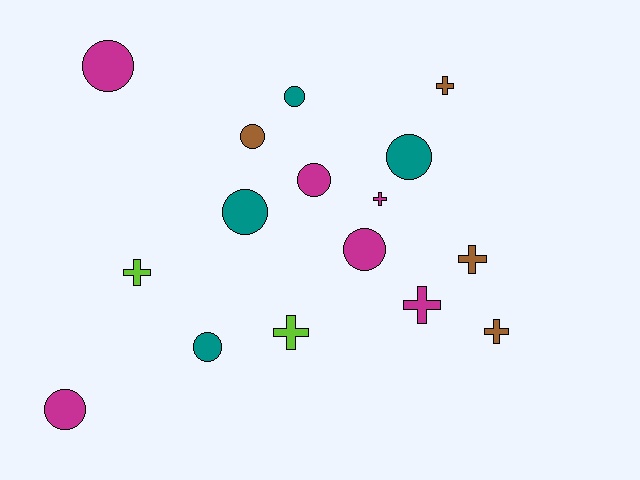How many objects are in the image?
There are 16 objects.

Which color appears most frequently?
Magenta, with 6 objects.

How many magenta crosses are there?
There are 2 magenta crosses.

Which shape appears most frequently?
Circle, with 9 objects.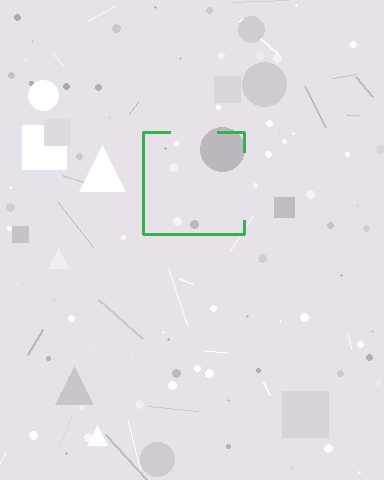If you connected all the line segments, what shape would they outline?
They would outline a square.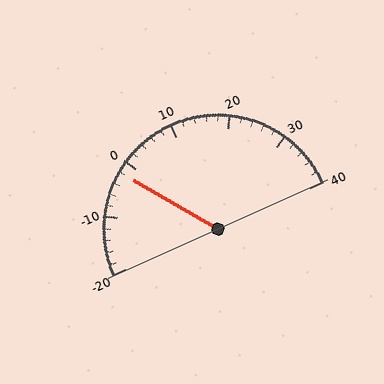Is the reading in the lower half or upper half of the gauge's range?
The reading is in the lower half of the range (-20 to 40).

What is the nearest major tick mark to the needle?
The nearest major tick mark is 0.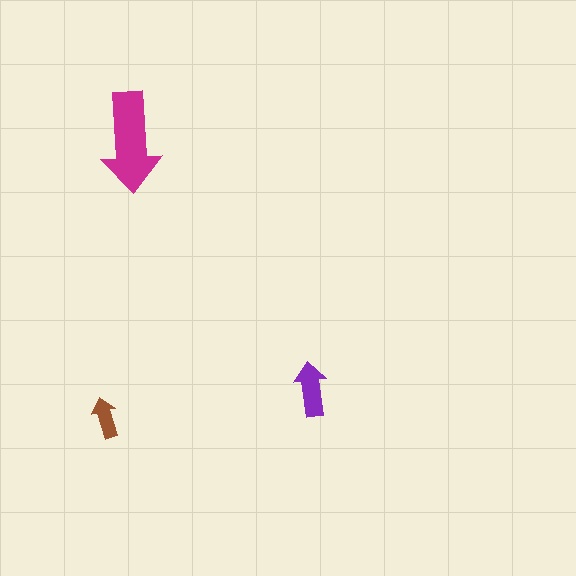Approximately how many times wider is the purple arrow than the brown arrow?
About 1.5 times wider.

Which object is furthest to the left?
The brown arrow is leftmost.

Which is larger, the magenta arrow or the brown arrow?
The magenta one.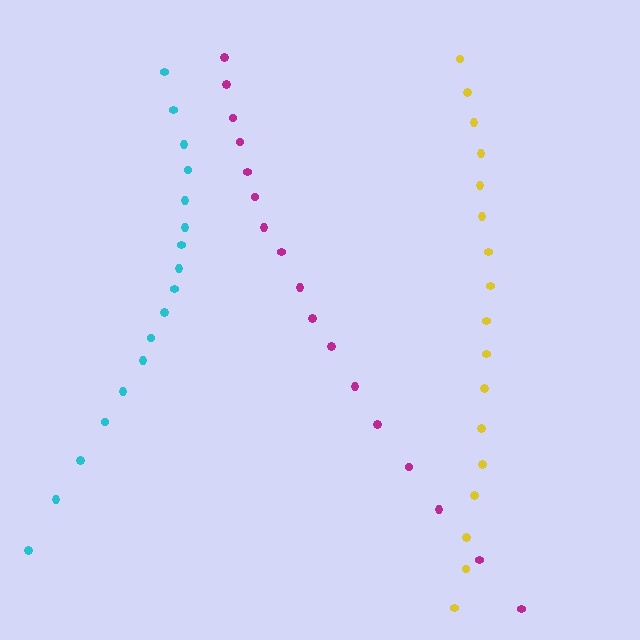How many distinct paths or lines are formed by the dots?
There are 3 distinct paths.